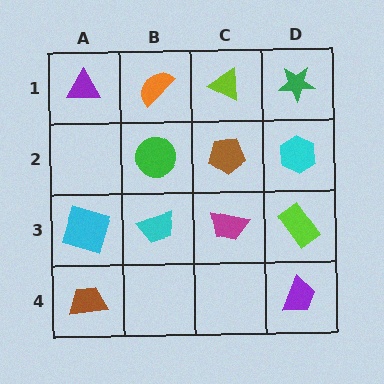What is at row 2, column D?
A cyan hexagon.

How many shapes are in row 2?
3 shapes.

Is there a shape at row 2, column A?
No, that cell is empty.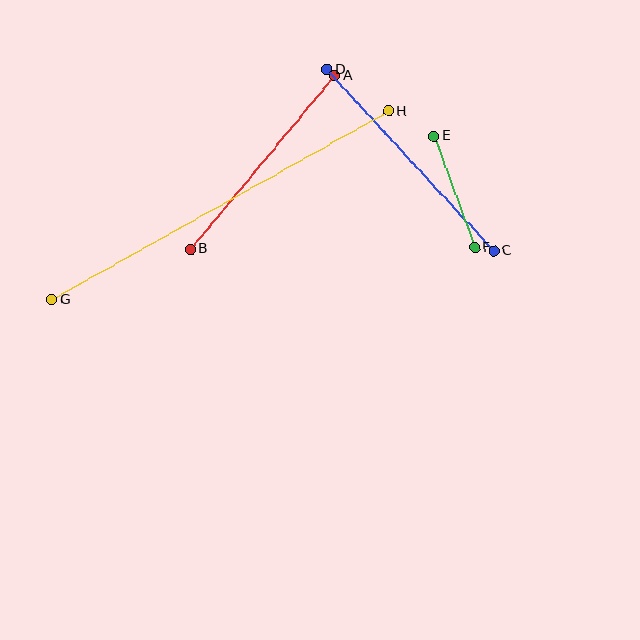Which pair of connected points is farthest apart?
Points G and H are farthest apart.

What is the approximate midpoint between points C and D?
The midpoint is at approximately (410, 160) pixels.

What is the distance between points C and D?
The distance is approximately 247 pixels.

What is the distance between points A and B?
The distance is approximately 226 pixels.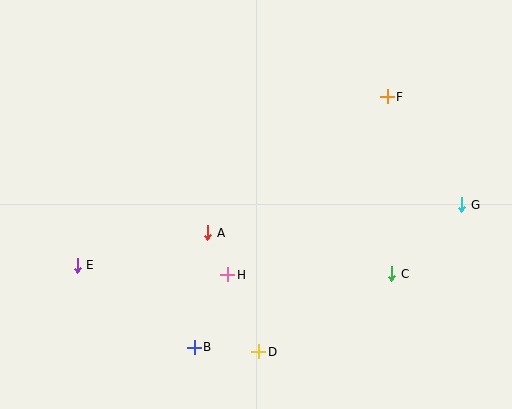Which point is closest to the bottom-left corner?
Point E is closest to the bottom-left corner.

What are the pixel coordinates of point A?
Point A is at (208, 233).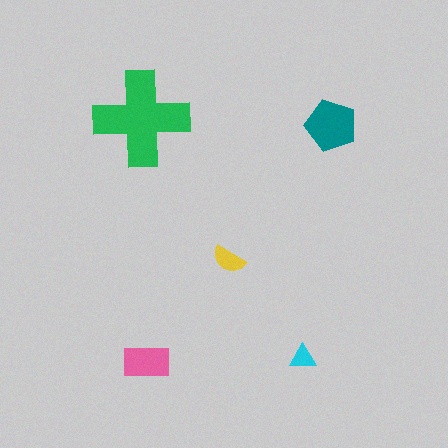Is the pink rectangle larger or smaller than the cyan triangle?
Larger.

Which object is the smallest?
The cyan triangle.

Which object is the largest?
The green cross.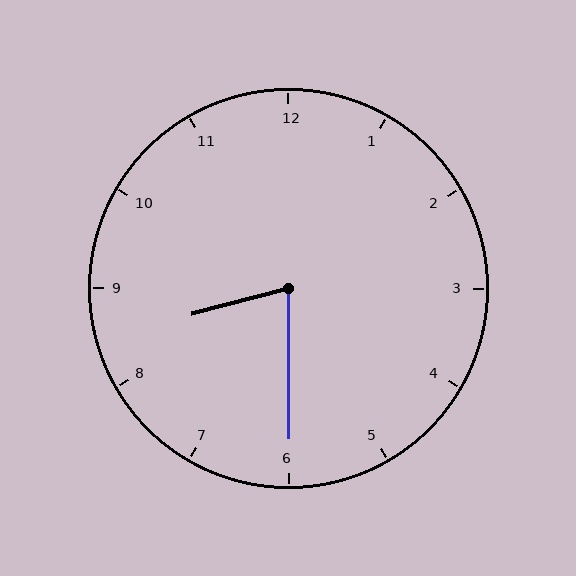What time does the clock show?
8:30.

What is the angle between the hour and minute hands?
Approximately 75 degrees.